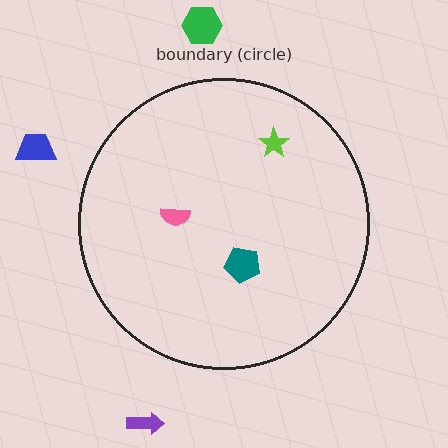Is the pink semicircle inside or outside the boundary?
Inside.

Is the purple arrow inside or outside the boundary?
Outside.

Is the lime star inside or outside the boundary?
Inside.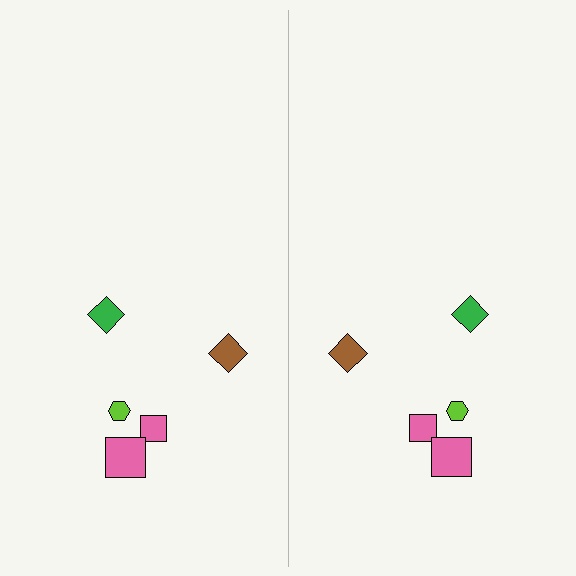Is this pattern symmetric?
Yes, this pattern has bilateral (reflection) symmetry.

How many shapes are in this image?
There are 10 shapes in this image.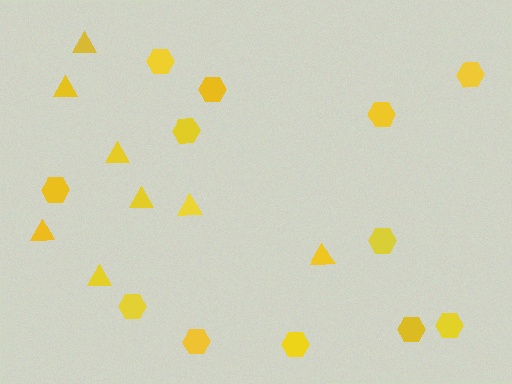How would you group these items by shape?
There are 2 groups: one group of hexagons (12) and one group of triangles (8).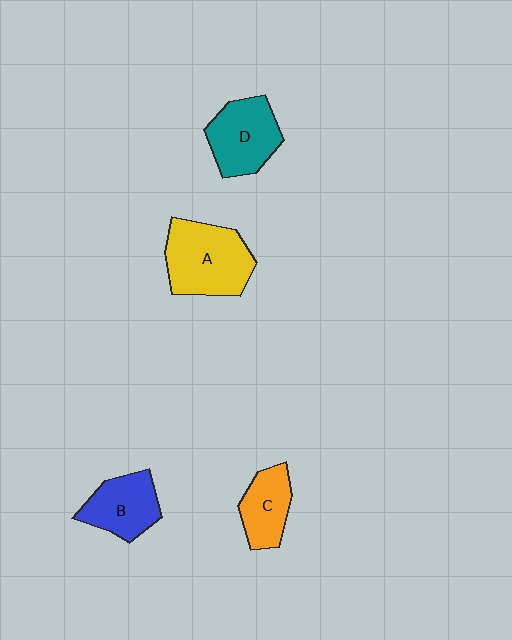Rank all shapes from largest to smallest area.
From largest to smallest: A (yellow), D (teal), B (blue), C (orange).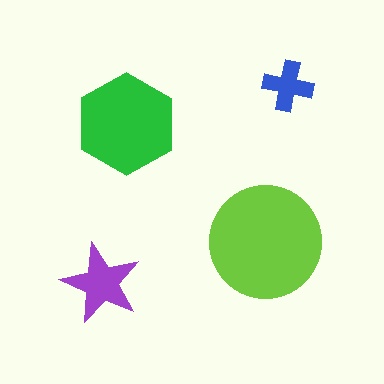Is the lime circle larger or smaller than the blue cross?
Larger.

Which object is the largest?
The lime circle.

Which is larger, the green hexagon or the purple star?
The green hexagon.